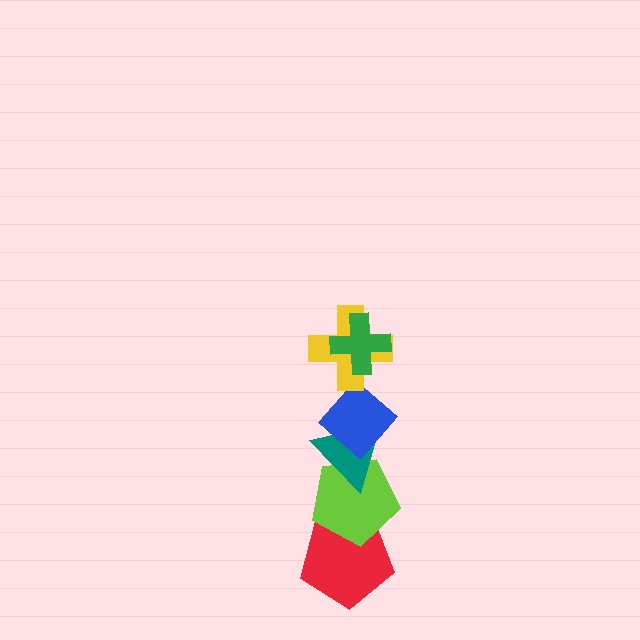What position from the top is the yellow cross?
The yellow cross is 2nd from the top.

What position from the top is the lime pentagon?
The lime pentagon is 5th from the top.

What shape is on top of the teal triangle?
The blue diamond is on top of the teal triangle.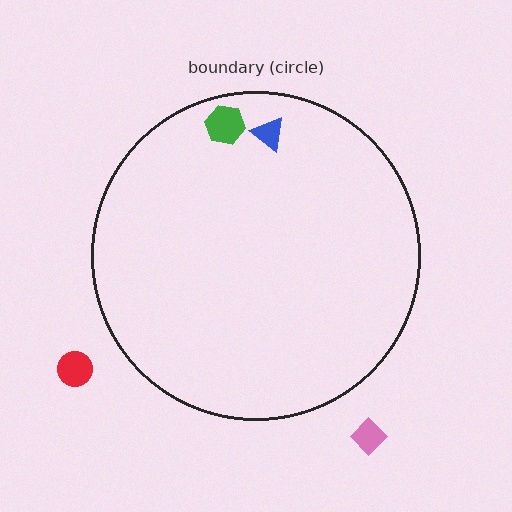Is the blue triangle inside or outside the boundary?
Inside.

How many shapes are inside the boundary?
2 inside, 2 outside.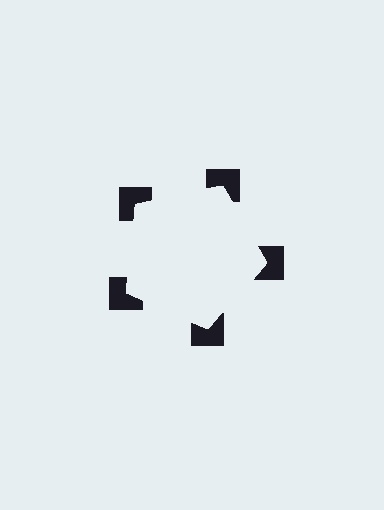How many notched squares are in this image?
There are 5 — one at each vertex of the illusory pentagon.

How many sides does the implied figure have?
5 sides.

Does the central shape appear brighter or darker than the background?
It typically appears slightly brighter than the background, even though no actual brightness change is drawn.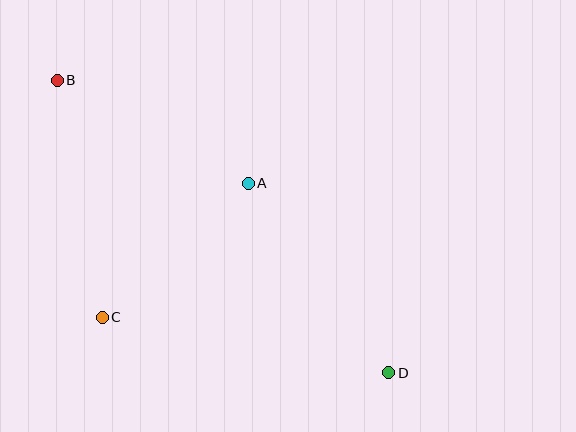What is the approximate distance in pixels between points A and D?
The distance between A and D is approximately 236 pixels.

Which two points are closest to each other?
Points A and C are closest to each other.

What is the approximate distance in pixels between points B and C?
The distance between B and C is approximately 241 pixels.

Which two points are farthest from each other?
Points B and D are farthest from each other.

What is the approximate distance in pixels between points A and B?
The distance between A and B is approximately 217 pixels.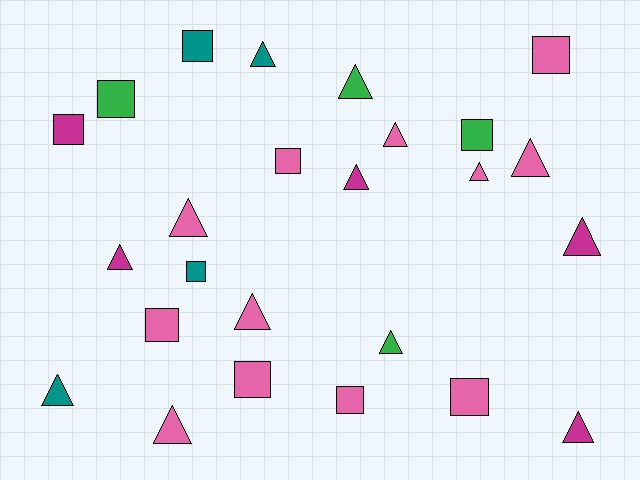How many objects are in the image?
There are 25 objects.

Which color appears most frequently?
Pink, with 12 objects.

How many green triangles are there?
There are 2 green triangles.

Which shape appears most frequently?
Triangle, with 14 objects.